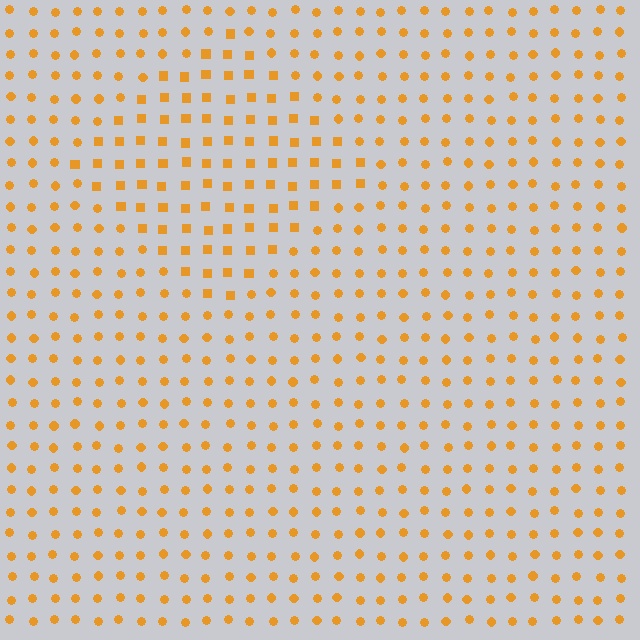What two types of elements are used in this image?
The image uses squares inside the diamond region and circles outside it.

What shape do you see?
I see a diamond.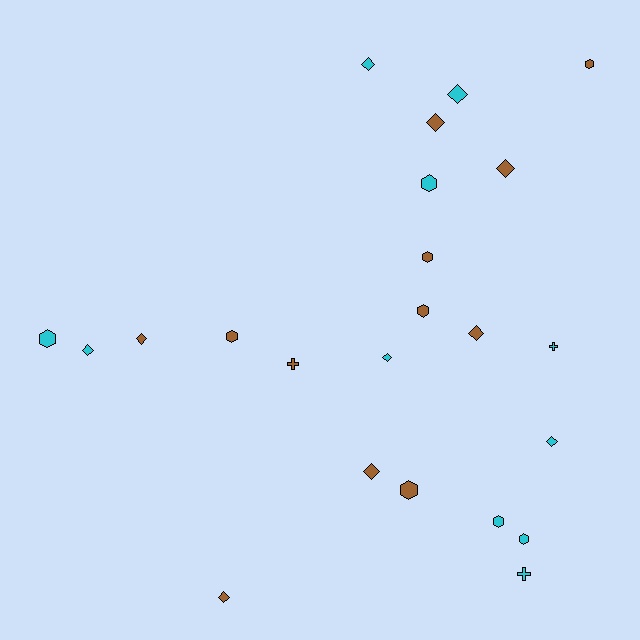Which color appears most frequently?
Brown, with 12 objects.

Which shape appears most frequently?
Diamond, with 11 objects.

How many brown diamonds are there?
There are 6 brown diamonds.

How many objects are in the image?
There are 23 objects.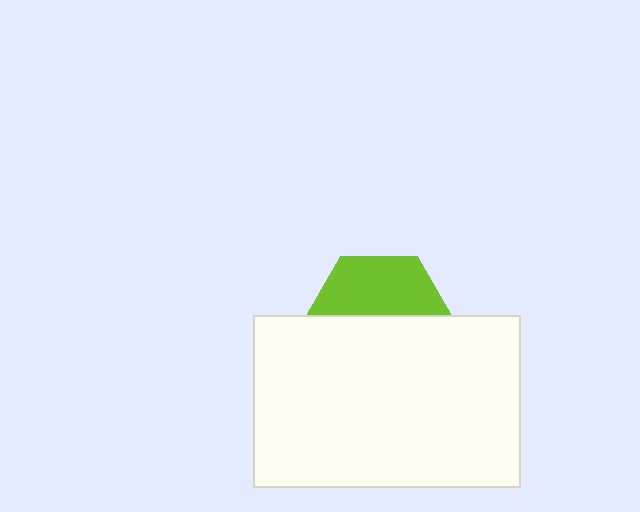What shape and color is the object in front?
The object in front is a white rectangle.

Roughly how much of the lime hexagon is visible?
A small part of it is visible (roughly 43%).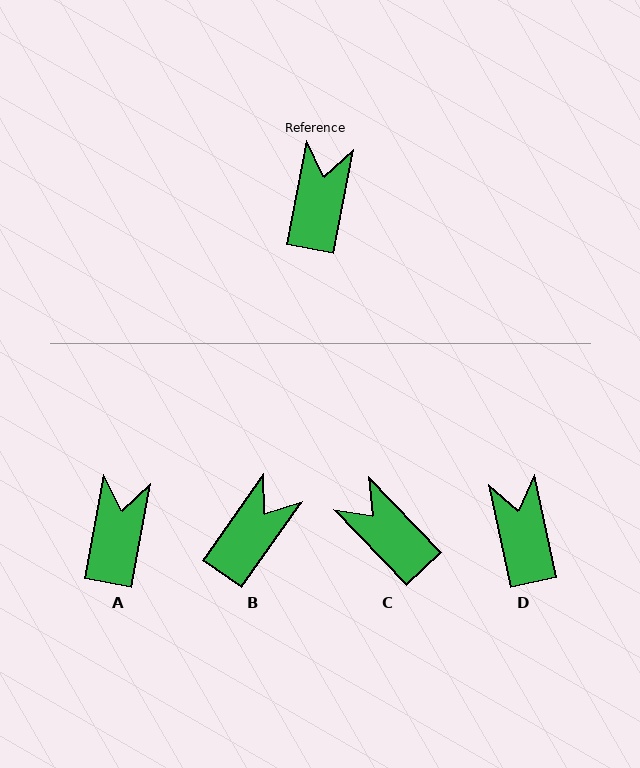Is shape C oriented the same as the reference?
No, it is off by about 54 degrees.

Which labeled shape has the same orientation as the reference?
A.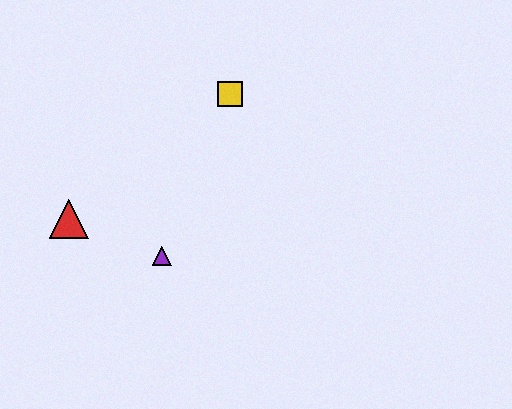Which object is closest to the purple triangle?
The red triangle is closest to the purple triangle.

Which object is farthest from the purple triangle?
The yellow square is farthest from the purple triangle.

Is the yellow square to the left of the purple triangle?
No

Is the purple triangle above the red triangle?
No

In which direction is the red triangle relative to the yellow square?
The red triangle is to the left of the yellow square.